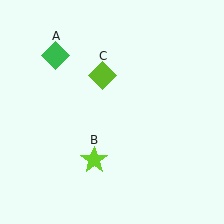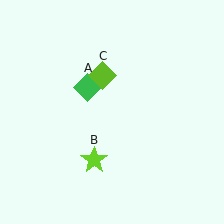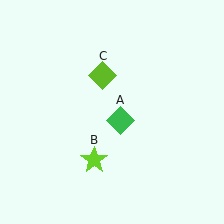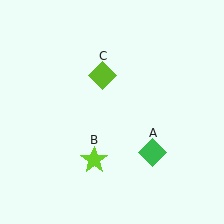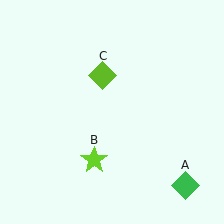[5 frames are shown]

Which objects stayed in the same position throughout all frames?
Lime star (object B) and lime diamond (object C) remained stationary.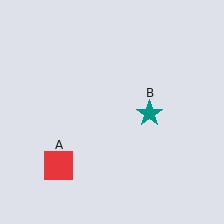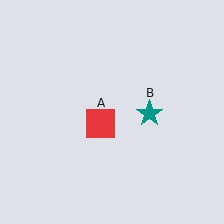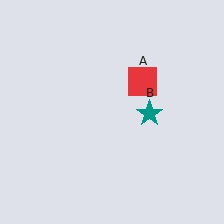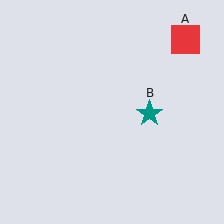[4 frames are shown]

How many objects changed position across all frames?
1 object changed position: red square (object A).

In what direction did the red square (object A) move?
The red square (object A) moved up and to the right.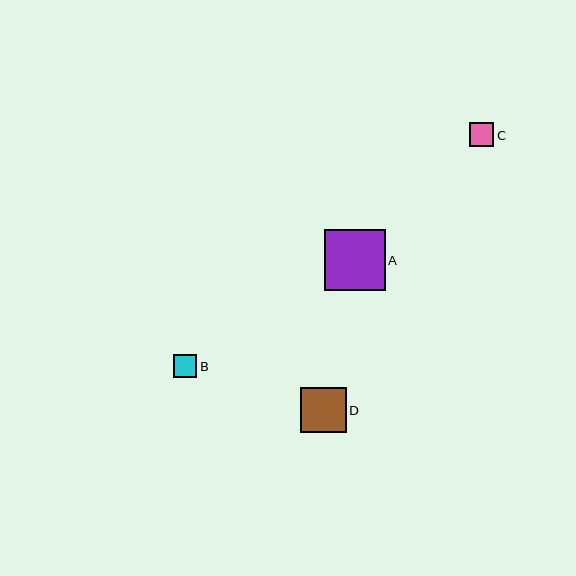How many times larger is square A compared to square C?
Square A is approximately 2.6 times the size of square C.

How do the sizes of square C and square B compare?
Square C and square B are approximately the same size.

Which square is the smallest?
Square B is the smallest with a size of approximately 23 pixels.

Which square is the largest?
Square A is the largest with a size of approximately 60 pixels.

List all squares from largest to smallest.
From largest to smallest: A, D, C, B.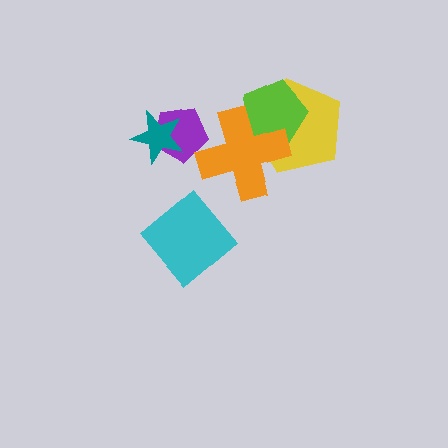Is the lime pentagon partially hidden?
Yes, it is partially covered by another shape.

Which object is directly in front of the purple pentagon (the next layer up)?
The teal star is directly in front of the purple pentagon.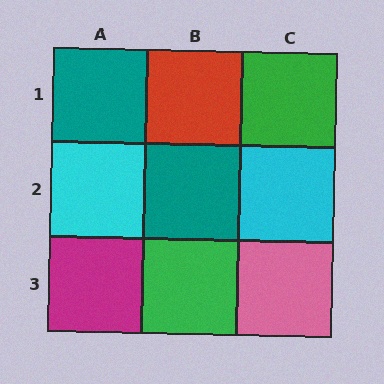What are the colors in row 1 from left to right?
Teal, red, green.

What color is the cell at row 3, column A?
Magenta.